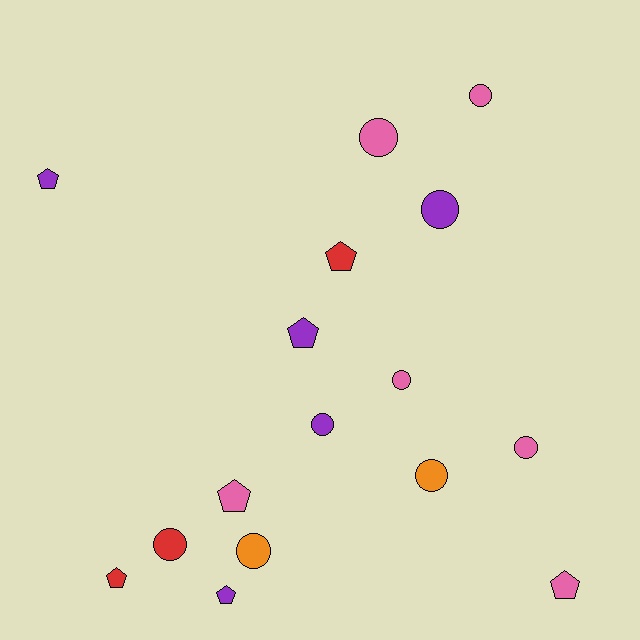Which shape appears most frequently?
Circle, with 9 objects.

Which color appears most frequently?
Pink, with 6 objects.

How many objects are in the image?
There are 16 objects.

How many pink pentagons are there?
There are 2 pink pentagons.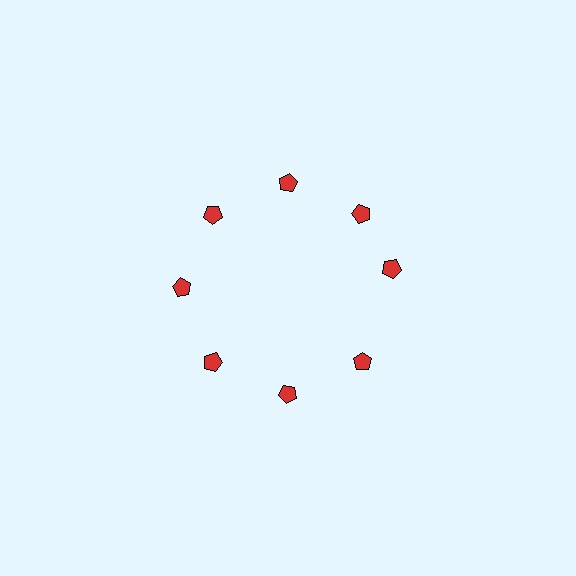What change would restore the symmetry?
The symmetry would be restored by rotating it back into even spacing with its neighbors so that all 8 pentagons sit at equal angles and equal distance from the center.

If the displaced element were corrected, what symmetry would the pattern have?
It would have 8-fold rotational symmetry — the pattern would map onto itself every 45 degrees.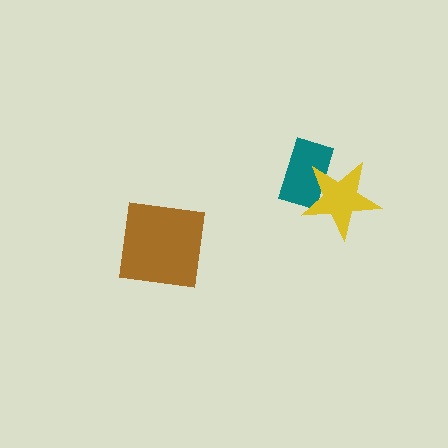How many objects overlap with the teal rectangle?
1 object overlaps with the teal rectangle.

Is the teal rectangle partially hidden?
Yes, it is partially covered by another shape.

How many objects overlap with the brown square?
0 objects overlap with the brown square.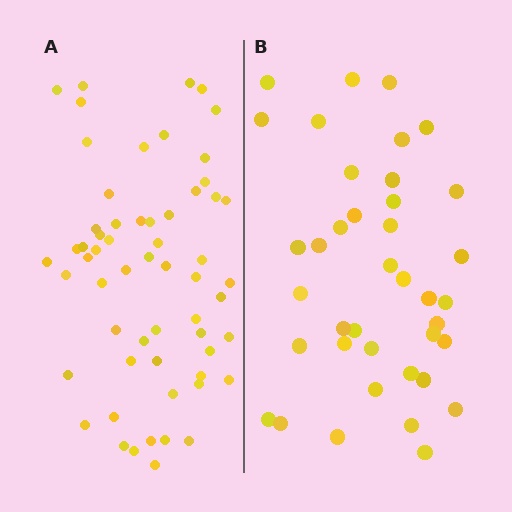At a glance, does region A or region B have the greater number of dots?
Region A (the left region) has more dots.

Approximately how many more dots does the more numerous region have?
Region A has approximately 20 more dots than region B.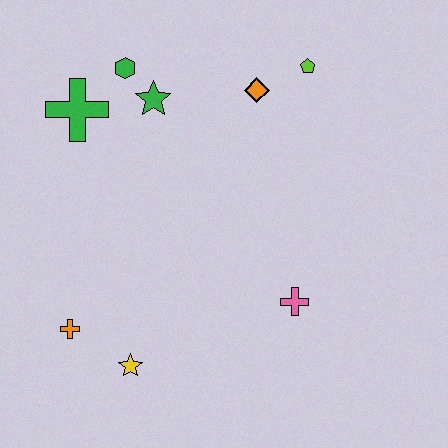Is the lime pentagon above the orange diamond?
Yes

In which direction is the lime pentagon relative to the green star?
The lime pentagon is to the right of the green star.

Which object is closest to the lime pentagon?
The orange diamond is closest to the lime pentagon.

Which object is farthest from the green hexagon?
The yellow star is farthest from the green hexagon.